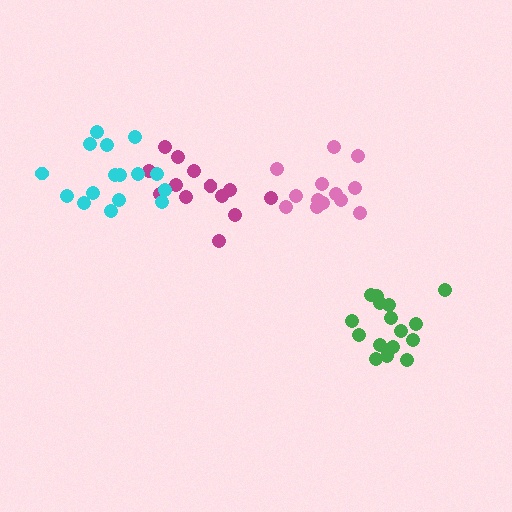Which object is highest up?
The cyan cluster is topmost.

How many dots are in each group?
Group 1: 13 dots, Group 2: 13 dots, Group 3: 16 dots, Group 4: 16 dots (58 total).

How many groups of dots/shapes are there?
There are 4 groups.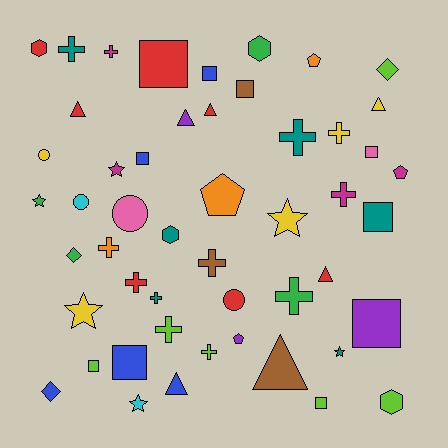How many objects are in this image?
There are 50 objects.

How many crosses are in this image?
There are 12 crosses.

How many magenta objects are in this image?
There are 4 magenta objects.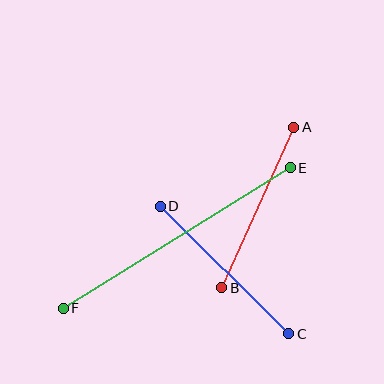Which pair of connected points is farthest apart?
Points E and F are farthest apart.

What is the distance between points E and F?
The distance is approximately 267 pixels.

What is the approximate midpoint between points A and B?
The midpoint is at approximately (258, 208) pixels.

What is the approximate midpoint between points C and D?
The midpoint is at approximately (224, 270) pixels.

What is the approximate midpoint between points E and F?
The midpoint is at approximately (177, 238) pixels.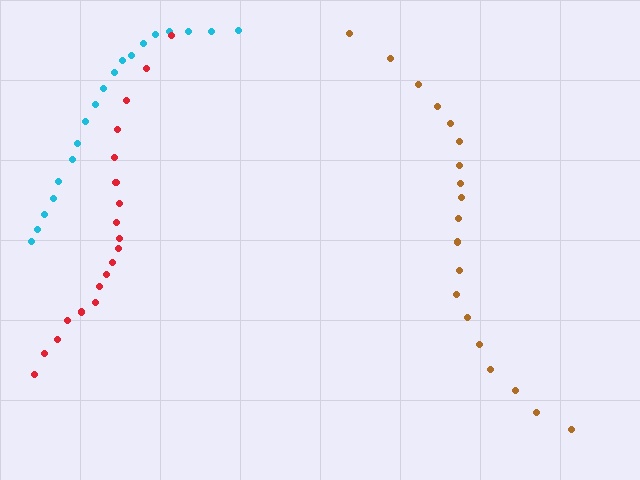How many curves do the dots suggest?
There are 3 distinct paths.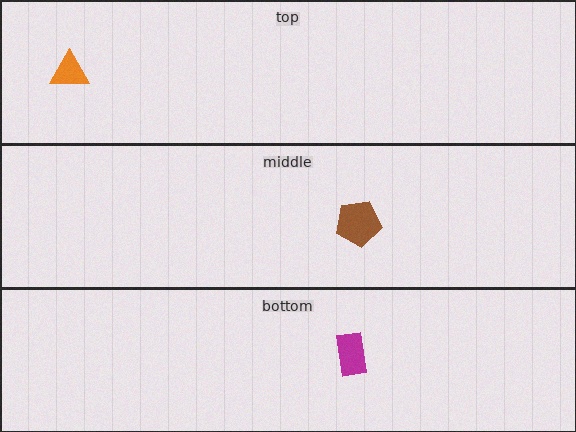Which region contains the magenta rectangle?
The bottom region.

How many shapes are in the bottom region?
1.